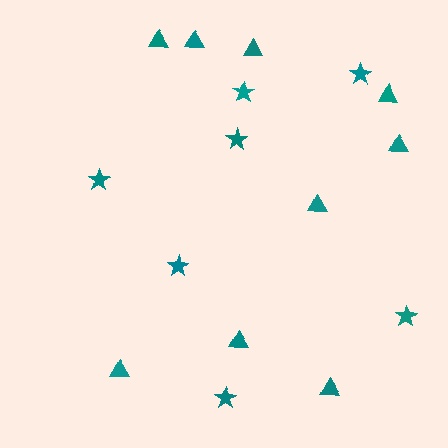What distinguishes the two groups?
There are 2 groups: one group of stars (7) and one group of triangles (9).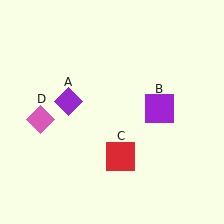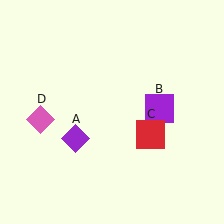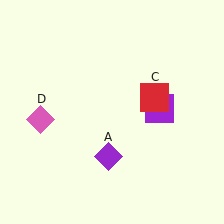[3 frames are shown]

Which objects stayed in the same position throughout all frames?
Purple square (object B) and pink diamond (object D) remained stationary.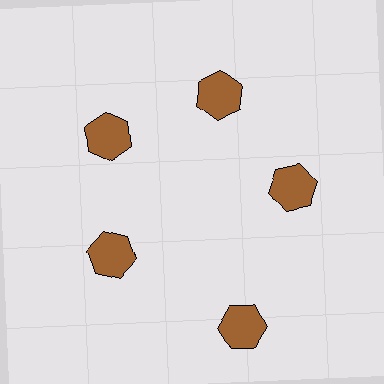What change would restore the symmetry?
The symmetry would be restored by moving it inward, back onto the ring so that all 5 hexagons sit at equal angles and equal distance from the center.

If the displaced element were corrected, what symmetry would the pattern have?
It would have 5-fold rotational symmetry — the pattern would map onto itself every 72 degrees.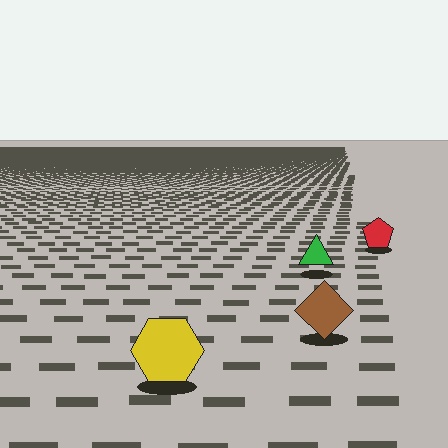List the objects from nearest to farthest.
From nearest to farthest: the yellow hexagon, the brown diamond, the green triangle, the red pentagon.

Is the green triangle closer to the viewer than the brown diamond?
No. The brown diamond is closer — you can tell from the texture gradient: the ground texture is coarser near it.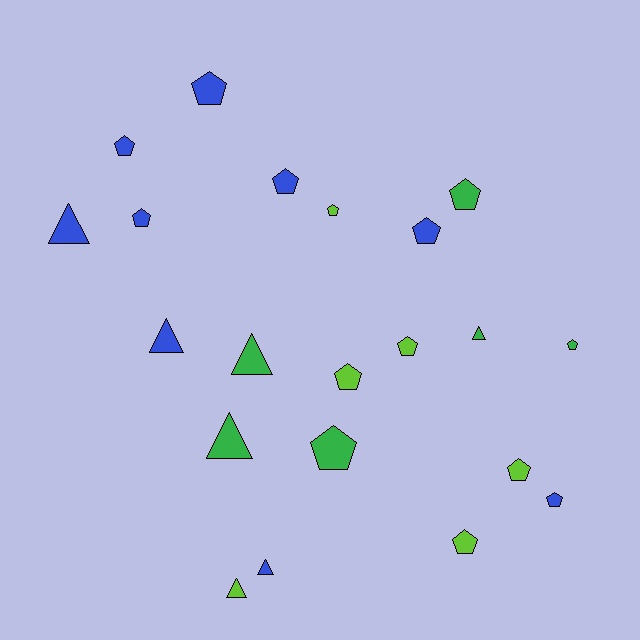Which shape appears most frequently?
Pentagon, with 14 objects.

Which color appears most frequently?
Blue, with 9 objects.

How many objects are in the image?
There are 21 objects.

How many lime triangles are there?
There is 1 lime triangle.